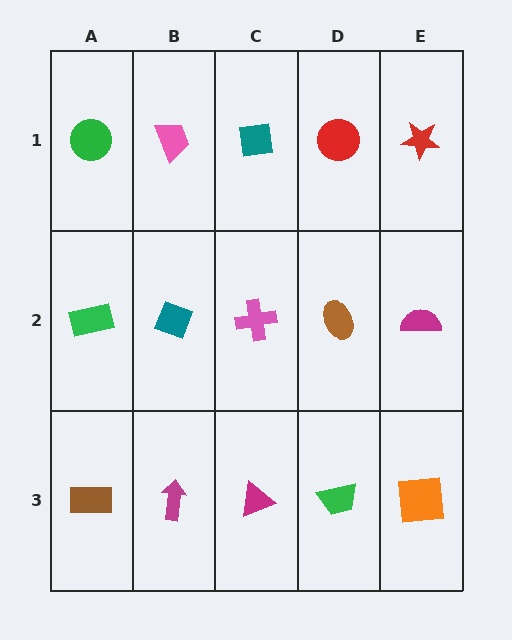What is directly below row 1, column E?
A magenta semicircle.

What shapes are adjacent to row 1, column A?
A green rectangle (row 2, column A), a pink trapezoid (row 1, column B).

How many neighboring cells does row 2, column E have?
3.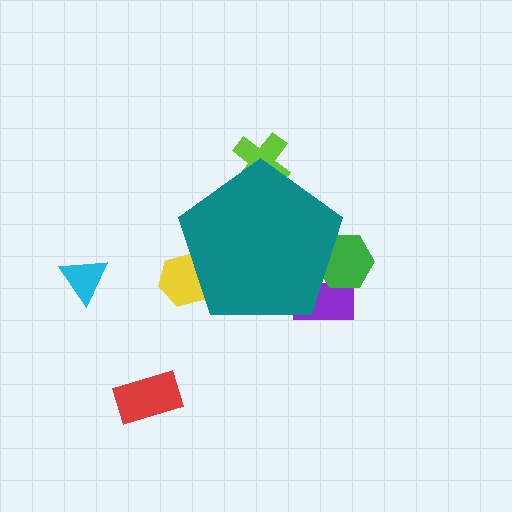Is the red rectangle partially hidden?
No, the red rectangle is fully visible.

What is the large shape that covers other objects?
A teal pentagon.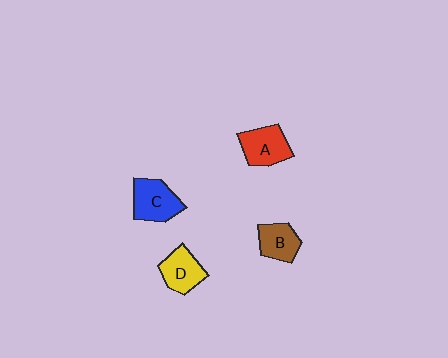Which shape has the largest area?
Shape C (blue).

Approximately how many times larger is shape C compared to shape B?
Approximately 1.3 times.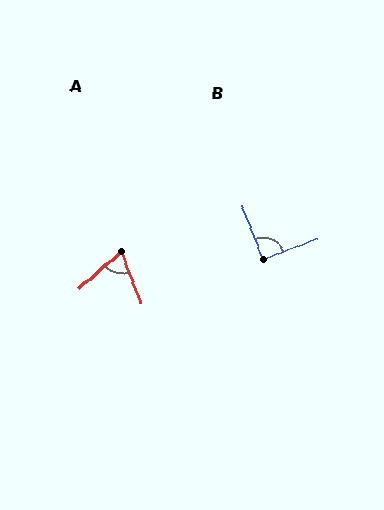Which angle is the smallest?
A, at approximately 70 degrees.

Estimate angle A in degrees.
Approximately 70 degrees.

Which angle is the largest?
B, at approximately 91 degrees.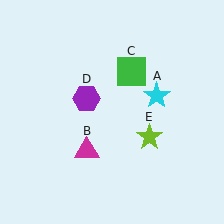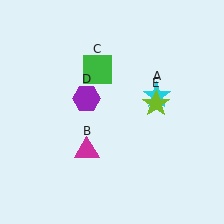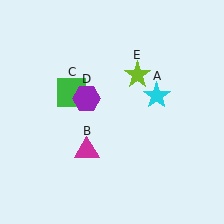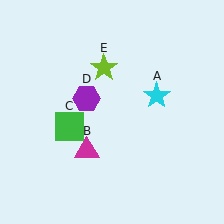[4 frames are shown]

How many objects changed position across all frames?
2 objects changed position: green square (object C), lime star (object E).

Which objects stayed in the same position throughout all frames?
Cyan star (object A) and magenta triangle (object B) and purple hexagon (object D) remained stationary.